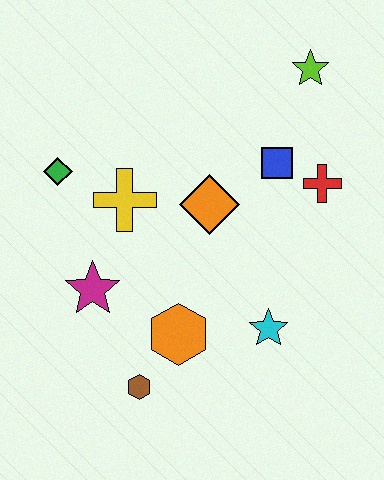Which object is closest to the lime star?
The blue square is closest to the lime star.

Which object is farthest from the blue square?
The brown hexagon is farthest from the blue square.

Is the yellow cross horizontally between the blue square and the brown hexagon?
No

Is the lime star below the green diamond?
No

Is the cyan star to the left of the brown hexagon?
No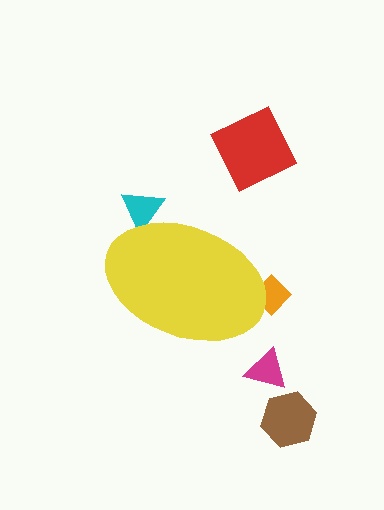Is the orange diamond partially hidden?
Yes, the orange diamond is partially hidden behind the yellow ellipse.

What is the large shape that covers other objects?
A yellow ellipse.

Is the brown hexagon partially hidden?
No, the brown hexagon is fully visible.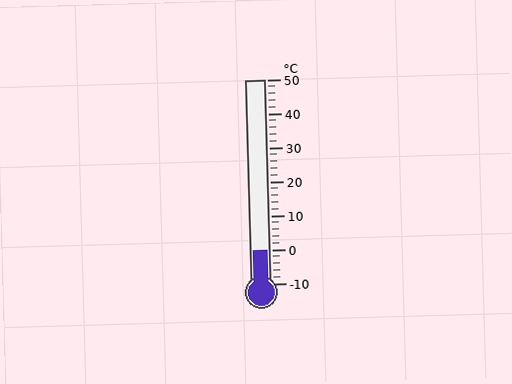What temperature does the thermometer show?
The thermometer shows approximately 0°C.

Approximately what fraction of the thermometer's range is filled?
The thermometer is filled to approximately 15% of its range.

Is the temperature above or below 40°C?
The temperature is below 40°C.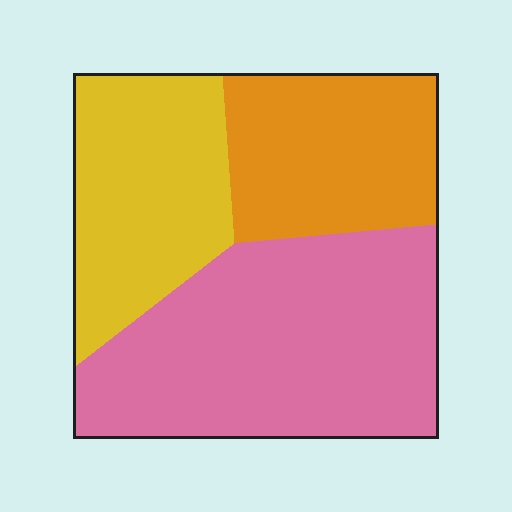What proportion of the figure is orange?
Orange covers 25% of the figure.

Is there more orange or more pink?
Pink.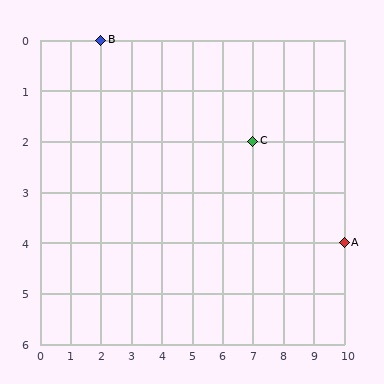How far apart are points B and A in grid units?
Points B and A are 8 columns and 4 rows apart (about 8.9 grid units diagonally).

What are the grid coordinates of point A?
Point A is at grid coordinates (10, 4).